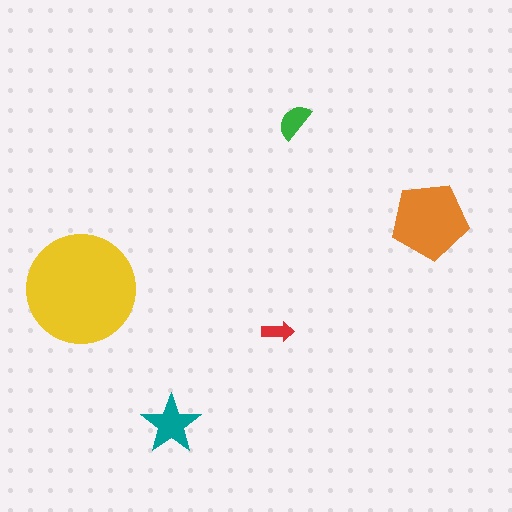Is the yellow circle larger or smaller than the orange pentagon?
Larger.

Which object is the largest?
The yellow circle.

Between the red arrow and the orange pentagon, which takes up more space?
The orange pentagon.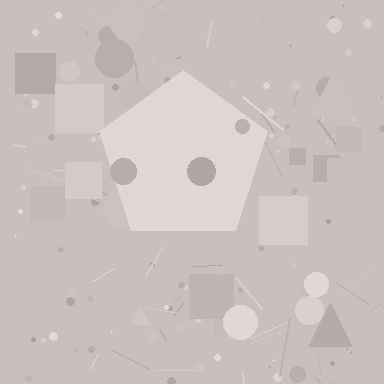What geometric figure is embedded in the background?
A pentagon is embedded in the background.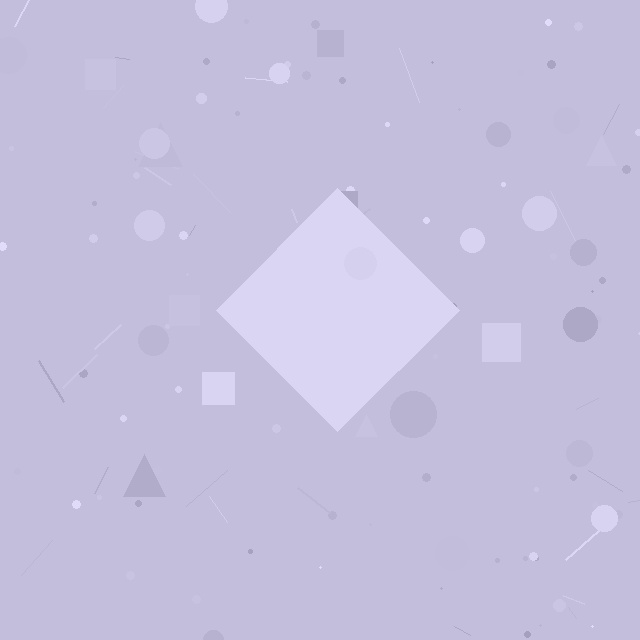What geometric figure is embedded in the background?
A diamond is embedded in the background.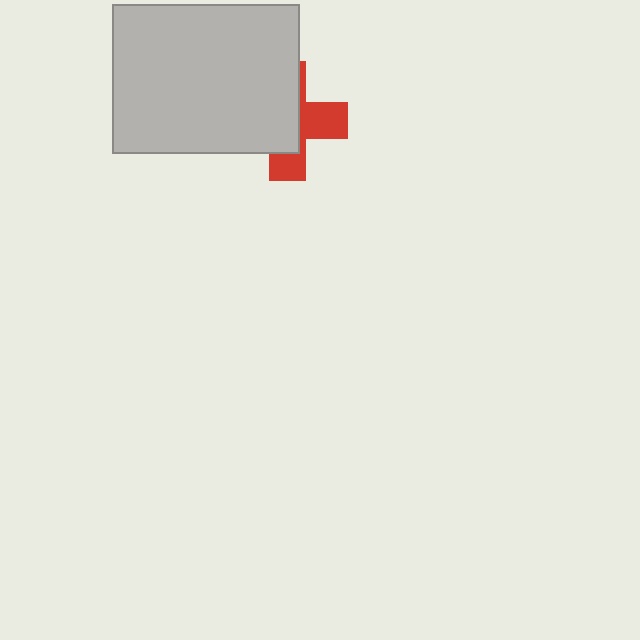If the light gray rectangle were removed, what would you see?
You would see the complete red cross.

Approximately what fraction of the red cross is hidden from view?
Roughly 58% of the red cross is hidden behind the light gray rectangle.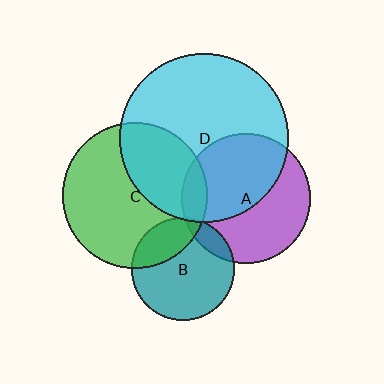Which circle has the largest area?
Circle D (cyan).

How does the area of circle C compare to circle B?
Approximately 2.0 times.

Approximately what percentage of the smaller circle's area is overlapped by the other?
Approximately 5%.